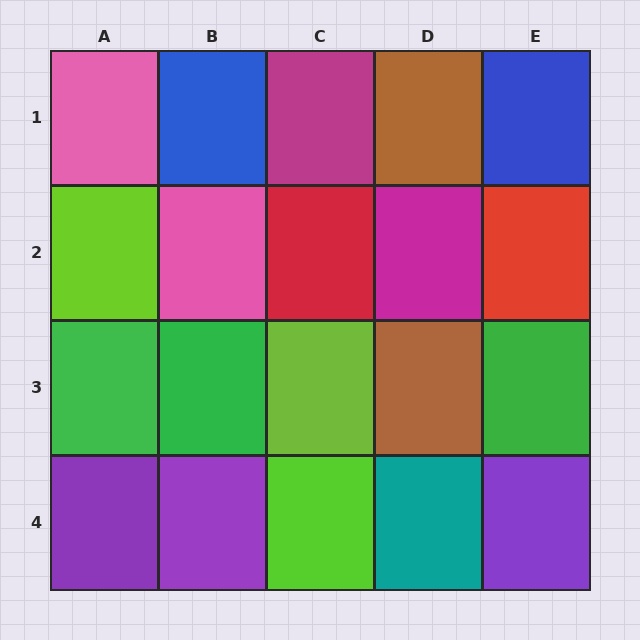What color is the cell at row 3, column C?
Lime.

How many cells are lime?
3 cells are lime.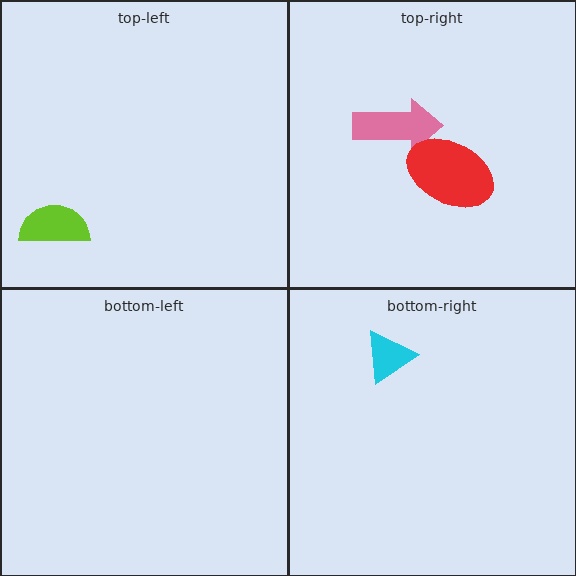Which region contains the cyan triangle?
The bottom-right region.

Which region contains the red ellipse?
The top-right region.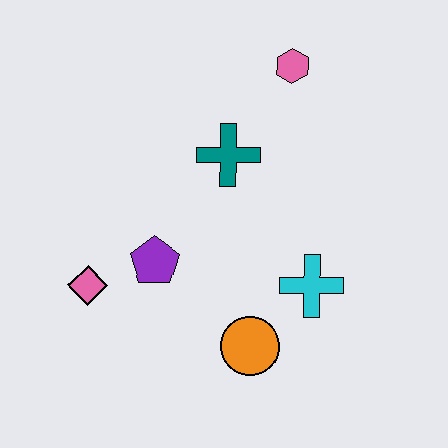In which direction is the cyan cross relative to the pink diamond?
The cyan cross is to the right of the pink diamond.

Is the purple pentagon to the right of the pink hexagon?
No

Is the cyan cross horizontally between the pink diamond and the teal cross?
No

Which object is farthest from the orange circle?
The pink hexagon is farthest from the orange circle.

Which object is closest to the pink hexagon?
The teal cross is closest to the pink hexagon.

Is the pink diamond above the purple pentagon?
No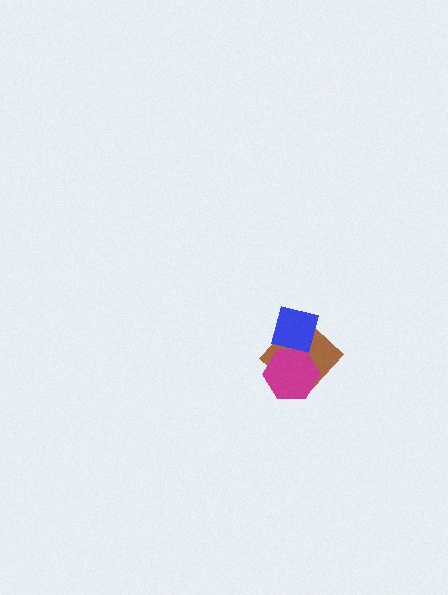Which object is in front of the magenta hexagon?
The blue square is in front of the magenta hexagon.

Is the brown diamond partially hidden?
Yes, it is partially covered by another shape.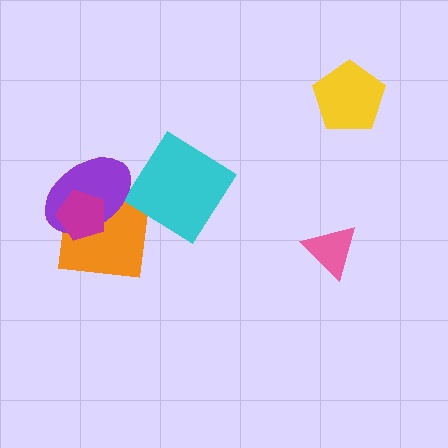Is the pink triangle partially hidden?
No, no other shape covers it.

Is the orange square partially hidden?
Yes, it is partially covered by another shape.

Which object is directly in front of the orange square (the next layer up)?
The purple ellipse is directly in front of the orange square.